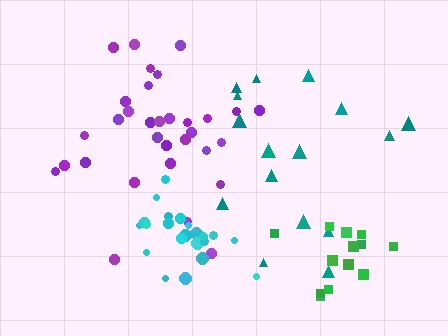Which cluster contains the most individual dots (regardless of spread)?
Purple (32).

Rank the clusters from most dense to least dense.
cyan, green, purple, teal.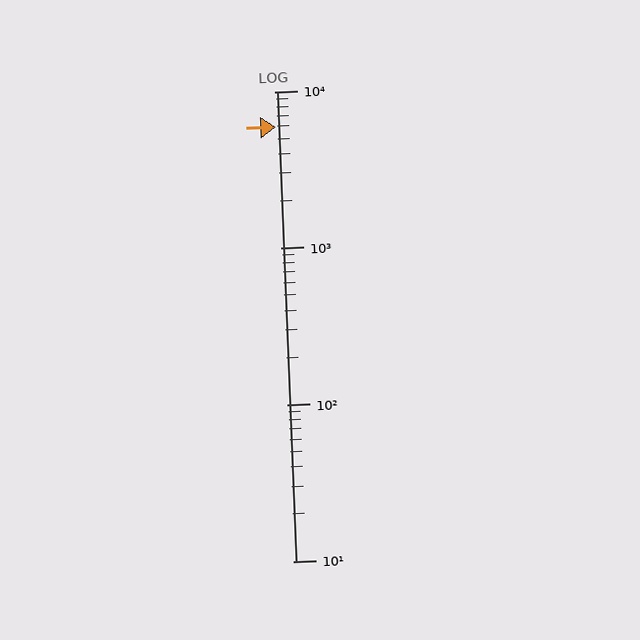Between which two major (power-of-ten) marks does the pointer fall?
The pointer is between 1000 and 10000.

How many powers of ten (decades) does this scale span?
The scale spans 3 decades, from 10 to 10000.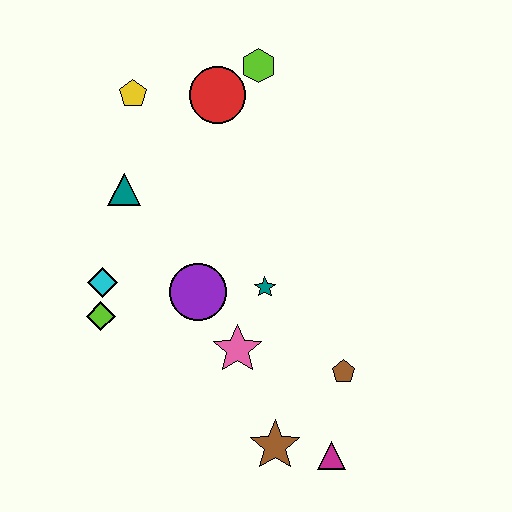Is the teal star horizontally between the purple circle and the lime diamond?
No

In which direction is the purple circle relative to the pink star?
The purple circle is above the pink star.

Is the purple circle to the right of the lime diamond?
Yes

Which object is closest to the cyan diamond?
The lime diamond is closest to the cyan diamond.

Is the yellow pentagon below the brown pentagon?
No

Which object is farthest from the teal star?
The yellow pentagon is farthest from the teal star.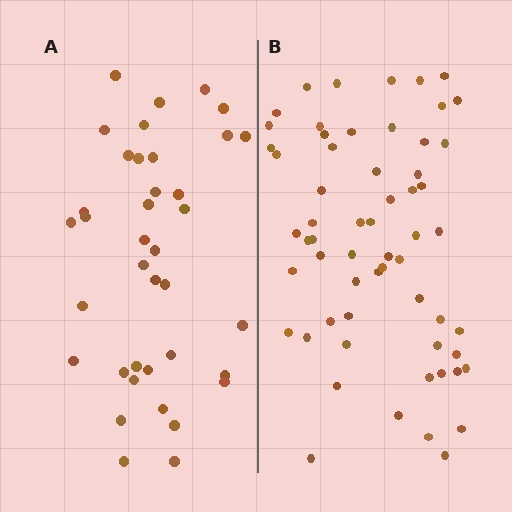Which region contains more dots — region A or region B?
Region B (the right region) has more dots.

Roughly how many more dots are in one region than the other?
Region B has approximately 20 more dots than region A.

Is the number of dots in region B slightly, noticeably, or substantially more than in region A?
Region B has substantially more. The ratio is roughly 1.6 to 1.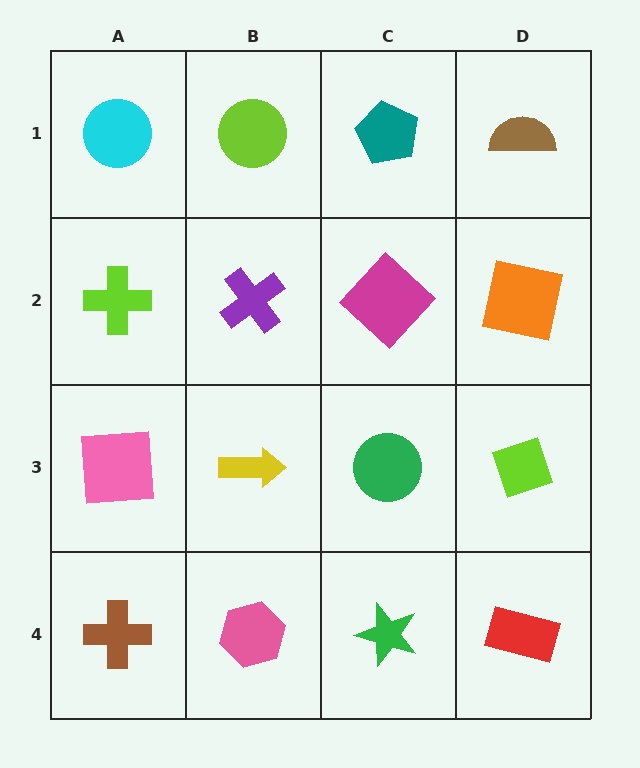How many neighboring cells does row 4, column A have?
2.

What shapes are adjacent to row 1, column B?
A purple cross (row 2, column B), a cyan circle (row 1, column A), a teal pentagon (row 1, column C).